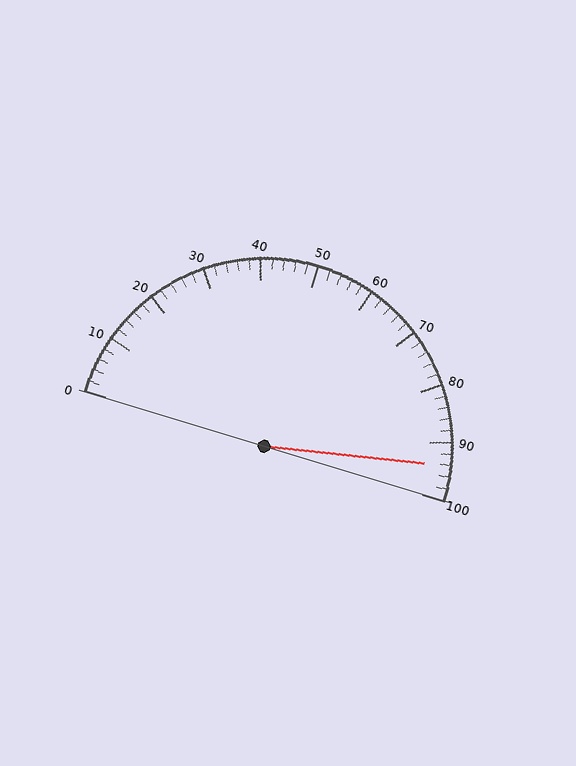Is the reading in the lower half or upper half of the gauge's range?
The reading is in the upper half of the range (0 to 100).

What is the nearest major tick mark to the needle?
The nearest major tick mark is 90.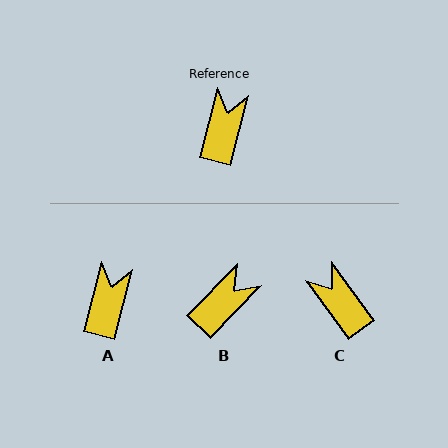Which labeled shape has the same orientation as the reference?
A.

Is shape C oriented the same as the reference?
No, it is off by about 50 degrees.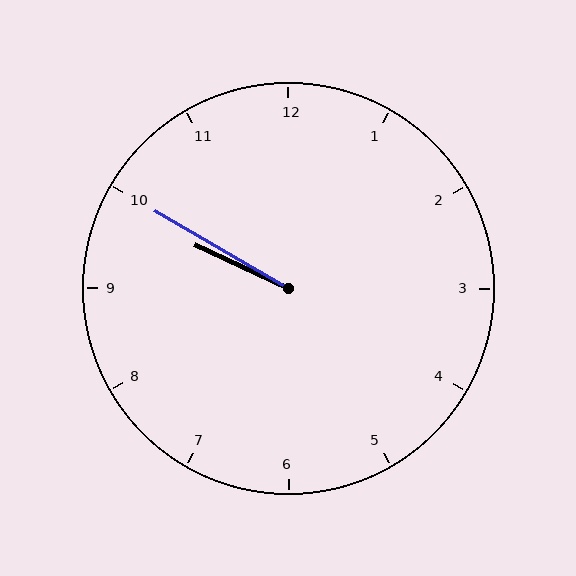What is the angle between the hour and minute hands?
Approximately 5 degrees.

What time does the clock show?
9:50.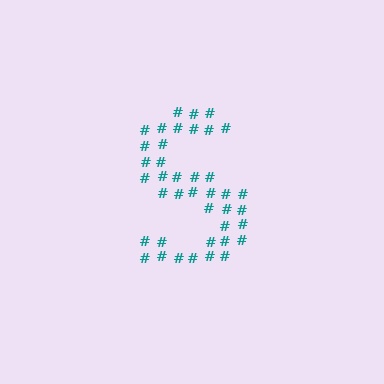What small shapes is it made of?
It is made of small hash symbols.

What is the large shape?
The large shape is the letter S.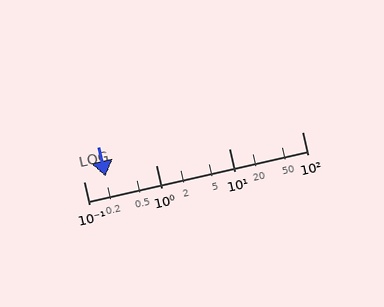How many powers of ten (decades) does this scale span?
The scale spans 3 decades, from 0.1 to 100.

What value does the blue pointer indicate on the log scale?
The pointer indicates approximately 0.2.